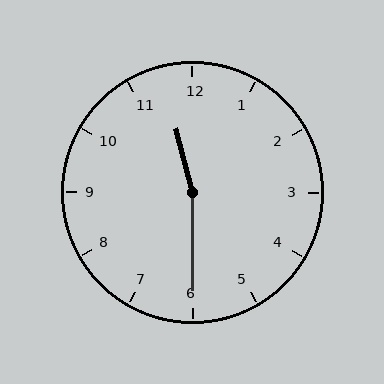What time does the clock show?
11:30.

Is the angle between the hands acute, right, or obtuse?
It is obtuse.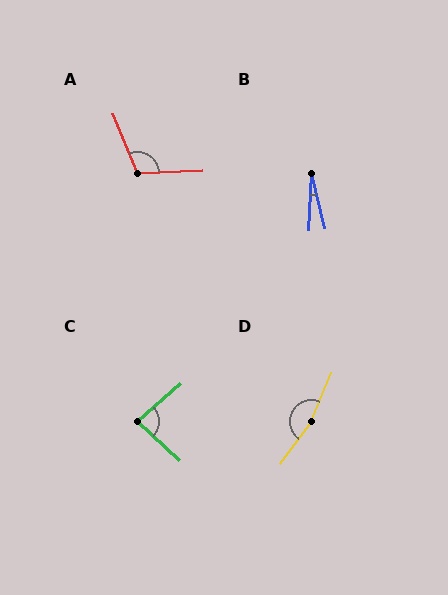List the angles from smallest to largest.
B (16°), C (84°), A (109°), D (167°).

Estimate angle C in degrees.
Approximately 84 degrees.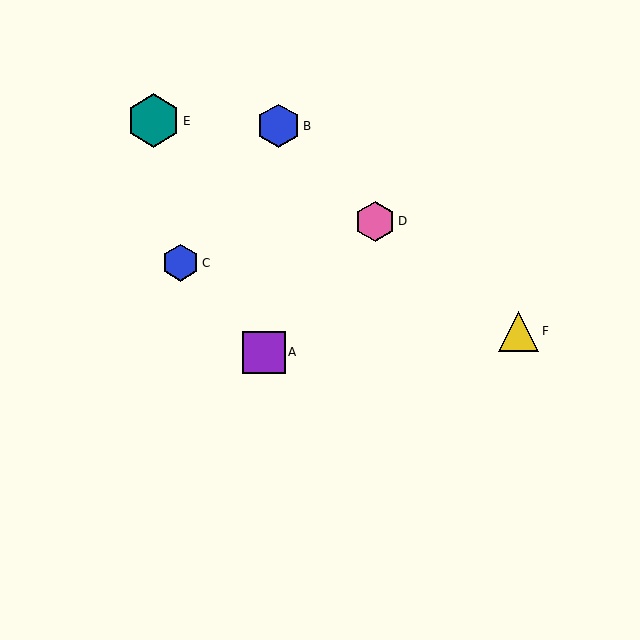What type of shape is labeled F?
Shape F is a yellow triangle.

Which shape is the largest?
The teal hexagon (labeled E) is the largest.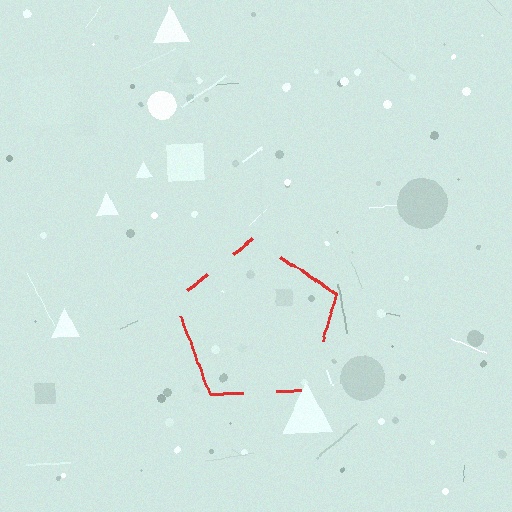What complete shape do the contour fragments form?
The contour fragments form a pentagon.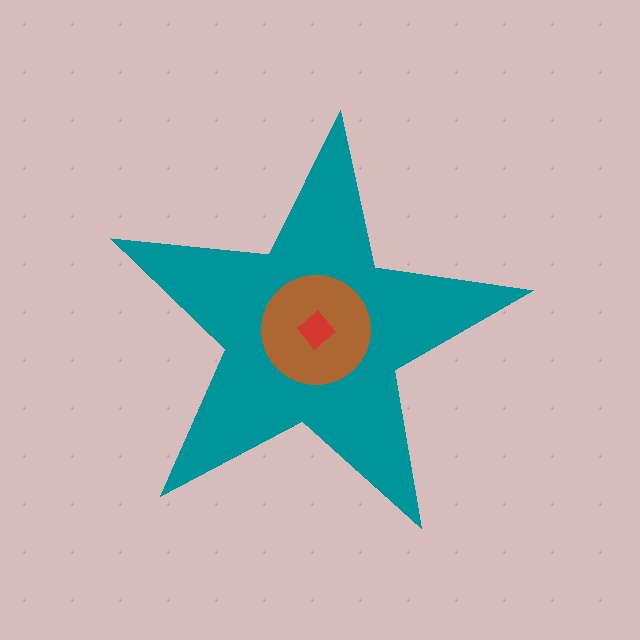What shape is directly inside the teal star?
The brown circle.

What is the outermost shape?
The teal star.